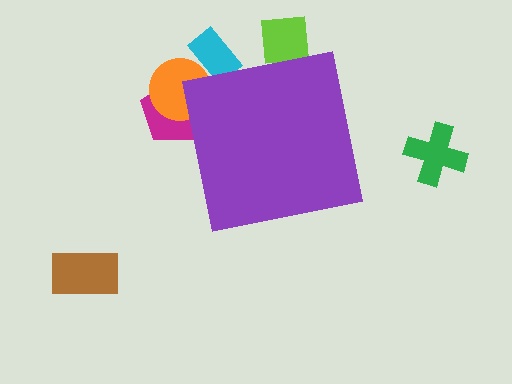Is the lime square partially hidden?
Yes, the lime square is partially hidden behind the purple square.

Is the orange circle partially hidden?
Yes, the orange circle is partially hidden behind the purple square.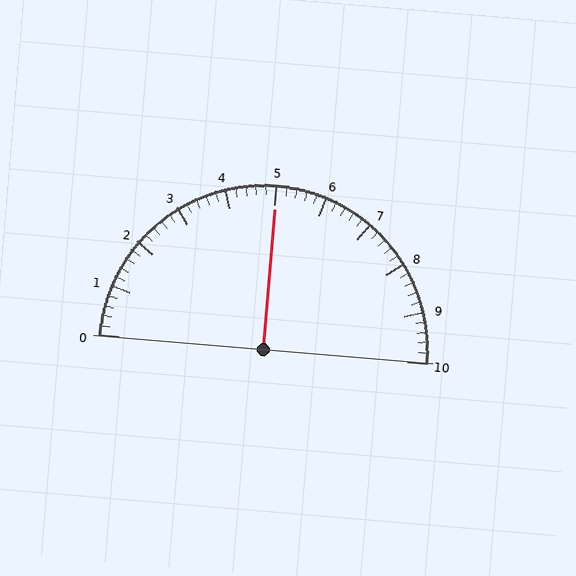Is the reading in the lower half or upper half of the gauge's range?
The reading is in the upper half of the range (0 to 10).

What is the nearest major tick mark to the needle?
The nearest major tick mark is 5.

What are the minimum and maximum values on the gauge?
The gauge ranges from 0 to 10.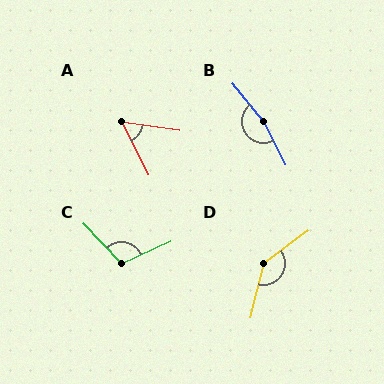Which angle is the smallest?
A, at approximately 55 degrees.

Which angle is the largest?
B, at approximately 167 degrees.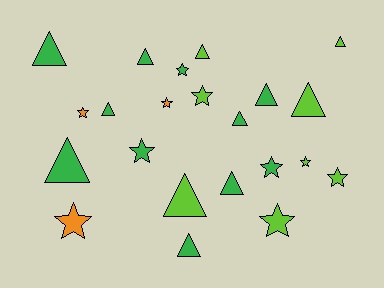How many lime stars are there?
There are 4 lime stars.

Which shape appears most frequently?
Triangle, with 12 objects.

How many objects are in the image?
There are 22 objects.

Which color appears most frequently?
Green, with 11 objects.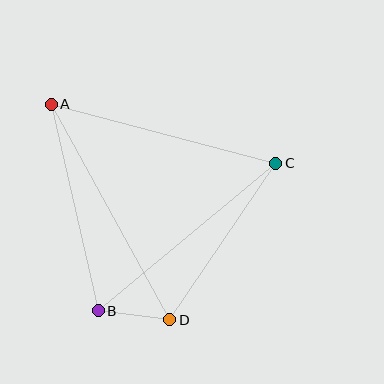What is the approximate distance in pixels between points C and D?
The distance between C and D is approximately 189 pixels.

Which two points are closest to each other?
Points B and D are closest to each other.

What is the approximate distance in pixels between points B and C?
The distance between B and C is approximately 231 pixels.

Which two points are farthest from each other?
Points A and D are farthest from each other.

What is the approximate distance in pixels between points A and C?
The distance between A and C is approximately 232 pixels.